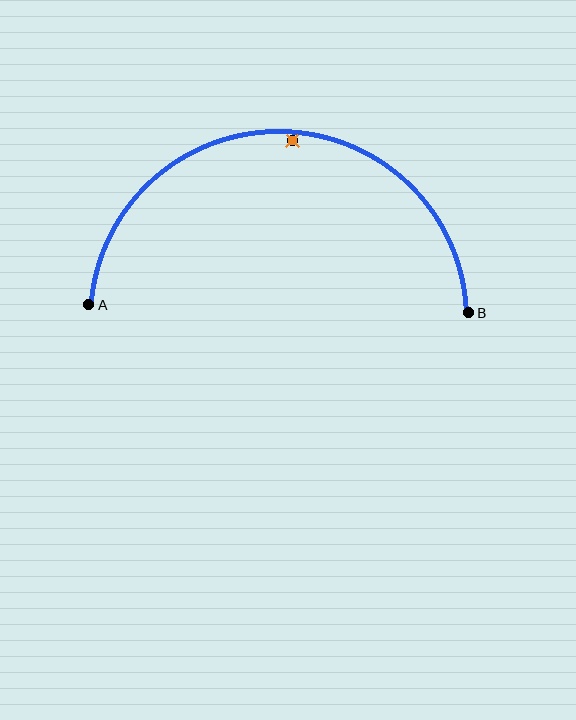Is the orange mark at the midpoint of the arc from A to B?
No — the orange mark does not lie on the arc at all. It sits slightly inside the curve.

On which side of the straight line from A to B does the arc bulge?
The arc bulges above the straight line connecting A and B.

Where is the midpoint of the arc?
The arc midpoint is the point on the curve farthest from the straight line joining A and B. It sits above that line.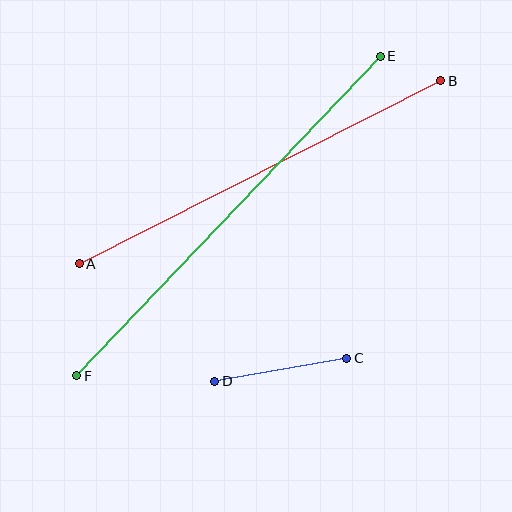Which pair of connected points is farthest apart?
Points E and F are farthest apart.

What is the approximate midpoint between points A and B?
The midpoint is at approximately (260, 172) pixels.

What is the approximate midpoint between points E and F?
The midpoint is at approximately (229, 216) pixels.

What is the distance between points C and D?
The distance is approximately 134 pixels.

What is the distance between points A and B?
The distance is approximately 405 pixels.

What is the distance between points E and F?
The distance is approximately 441 pixels.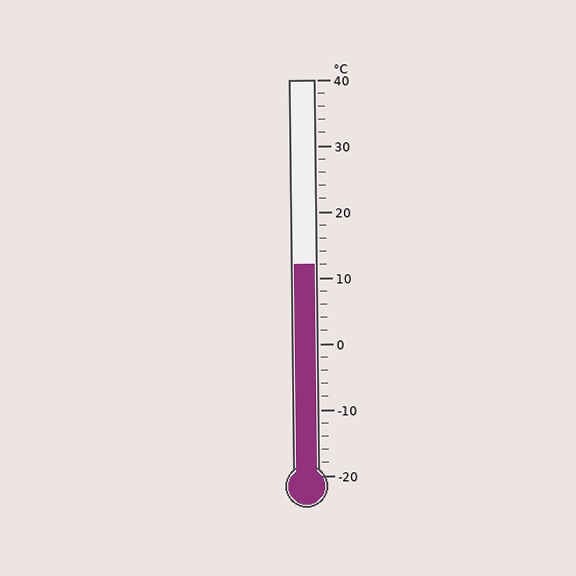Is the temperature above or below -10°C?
The temperature is above -10°C.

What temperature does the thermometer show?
The thermometer shows approximately 12°C.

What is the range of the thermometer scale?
The thermometer scale ranges from -20°C to 40°C.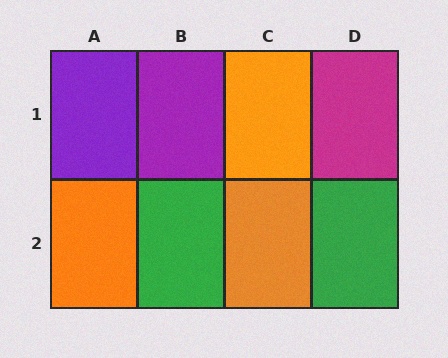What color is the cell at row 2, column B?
Green.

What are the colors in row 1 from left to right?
Purple, purple, orange, magenta.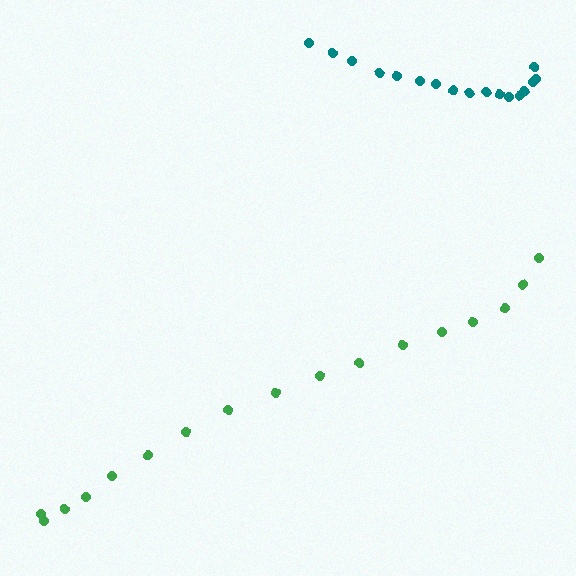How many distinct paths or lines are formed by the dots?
There are 2 distinct paths.